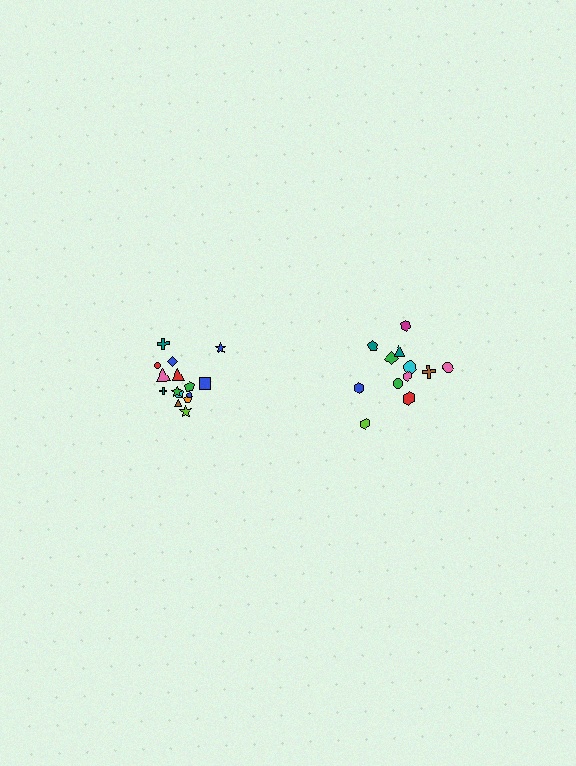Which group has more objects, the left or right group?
The left group.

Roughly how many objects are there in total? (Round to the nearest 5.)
Roughly 25 objects in total.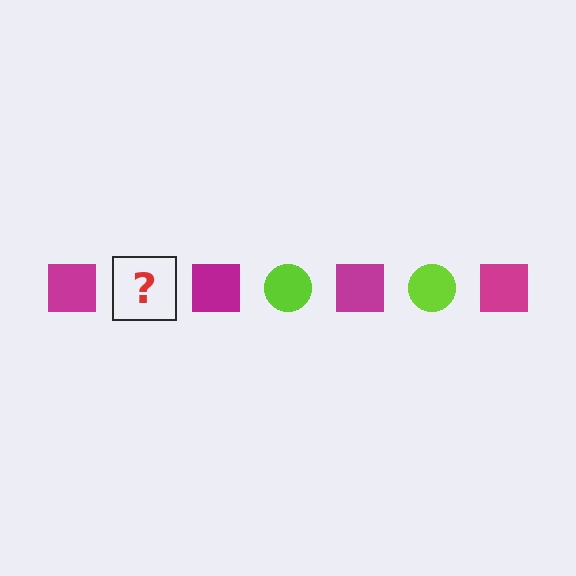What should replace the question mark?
The question mark should be replaced with a lime circle.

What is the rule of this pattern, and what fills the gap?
The rule is that the pattern alternates between magenta square and lime circle. The gap should be filled with a lime circle.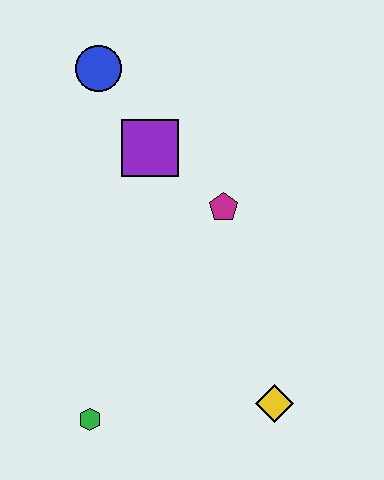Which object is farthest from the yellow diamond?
The blue circle is farthest from the yellow diamond.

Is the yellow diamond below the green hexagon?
No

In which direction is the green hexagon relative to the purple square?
The green hexagon is below the purple square.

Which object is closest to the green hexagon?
The yellow diamond is closest to the green hexagon.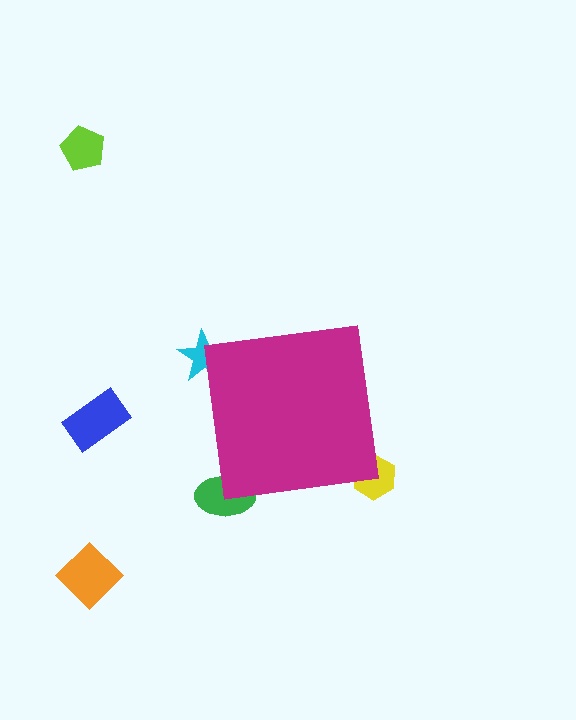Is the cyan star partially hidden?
Yes, the cyan star is partially hidden behind the magenta square.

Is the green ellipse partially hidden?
Yes, the green ellipse is partially hidden behind the magenta square.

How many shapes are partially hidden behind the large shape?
3 shapes are partially hidden.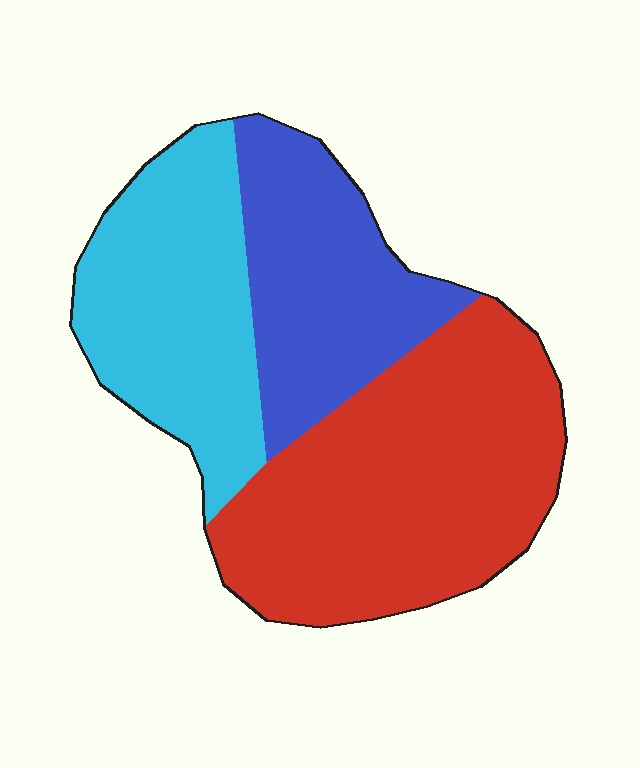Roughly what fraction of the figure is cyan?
Cyan covers around 30% of the figure.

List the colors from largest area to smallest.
From largest to smallest: red, cyan, blue.